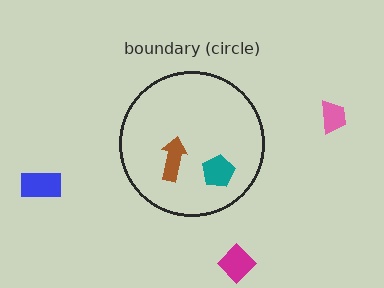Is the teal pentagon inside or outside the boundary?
Inside.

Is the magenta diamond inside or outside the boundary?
Outside.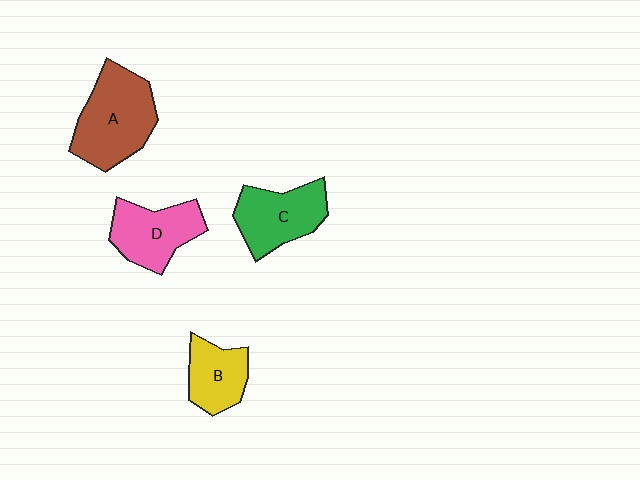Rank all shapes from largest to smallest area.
From largest to smallest: A (brown), C (green), D (pink), B (yellow).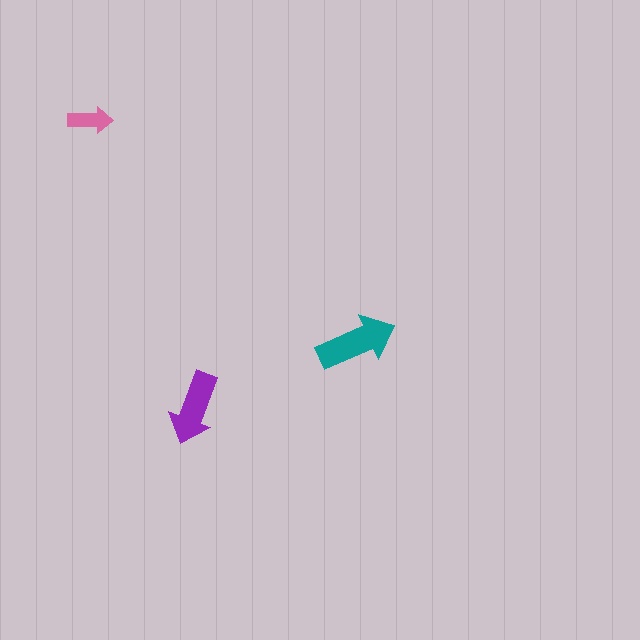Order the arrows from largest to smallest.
the teal one, the purple one, the pink one.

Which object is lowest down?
The purple arrow is bottommost.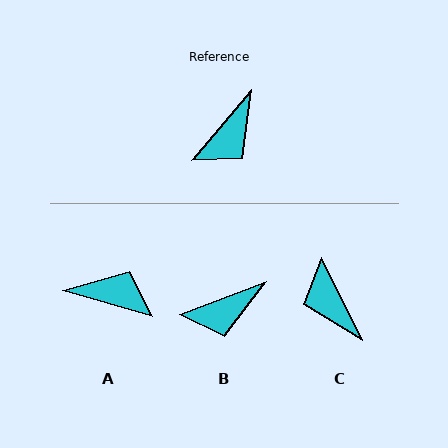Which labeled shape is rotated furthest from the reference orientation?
A, about 114 degrees away.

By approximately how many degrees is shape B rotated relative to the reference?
Approximately 29 degrees clockwise.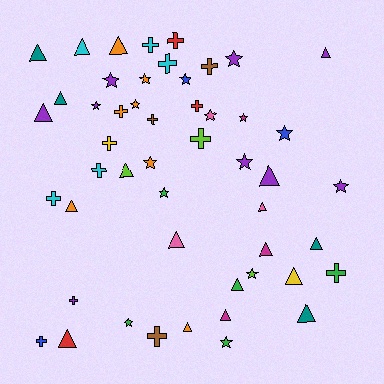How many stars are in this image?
There are 16 stars.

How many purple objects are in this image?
There are 9 purple objects.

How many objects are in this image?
There are 50 objects.